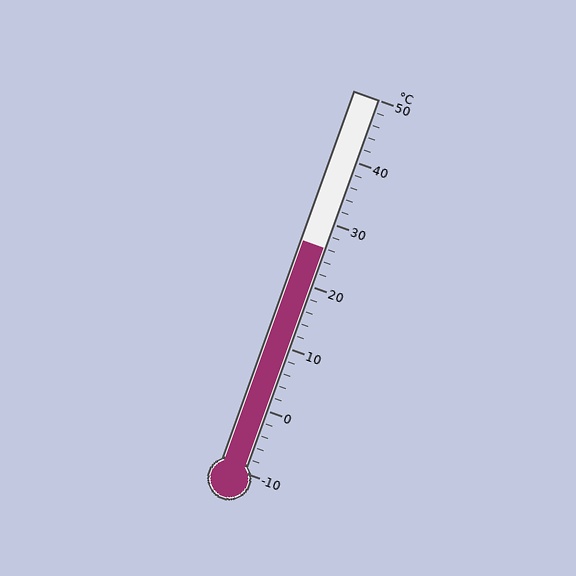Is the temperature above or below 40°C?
The temperature is below 40°C.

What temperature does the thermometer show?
The thermometer shows approximately 26°C.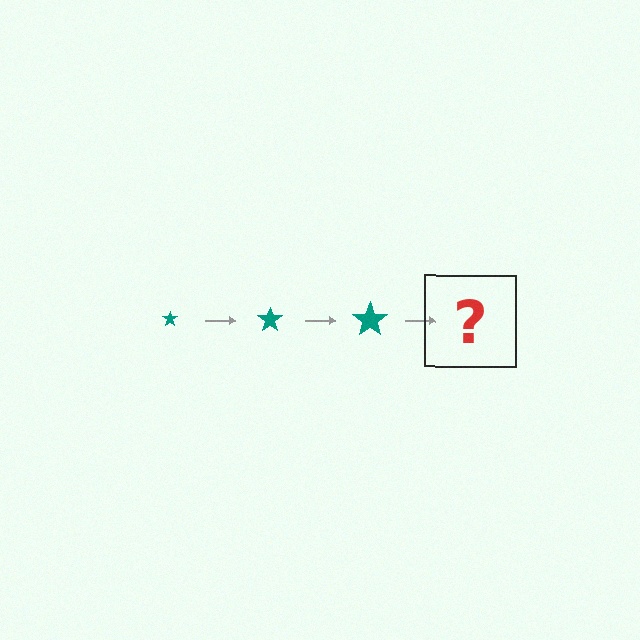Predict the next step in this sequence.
The next step is a teal star, larger than the previous one.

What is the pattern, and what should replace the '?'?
The pattern is that the star gets progressively larger each step. The '?' should be a teal star, larger than the previous one.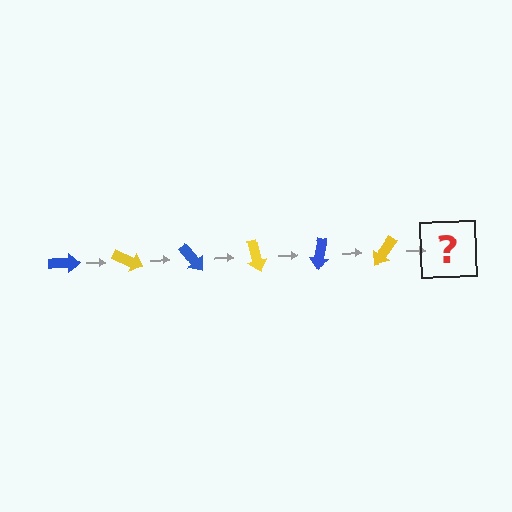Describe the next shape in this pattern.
It should be a blue arrow, rotated 150 degrees from the start.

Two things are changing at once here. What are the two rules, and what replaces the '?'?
The two rules are that it rotates 25 degrees each step and the color cycles through blue and yellow. The '?' should be a blue arrow, rotated 150 degrees from the start.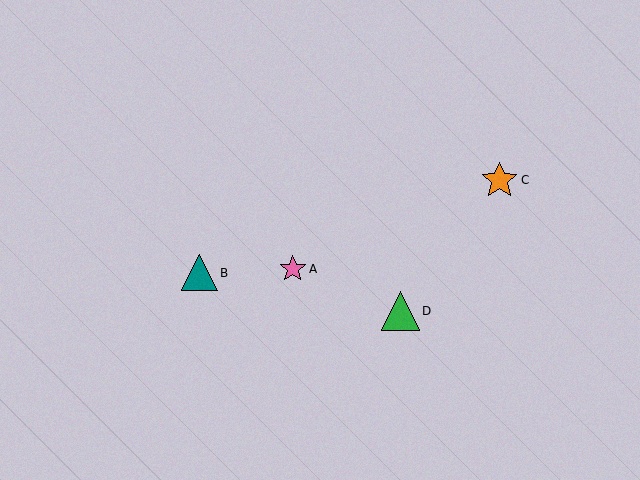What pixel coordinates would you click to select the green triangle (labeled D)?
Click at (400, 311) to select the green triangle D.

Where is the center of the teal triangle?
The center of the teal triangle is at (199, 273).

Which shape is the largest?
The green triangle (labeled D) is the largest.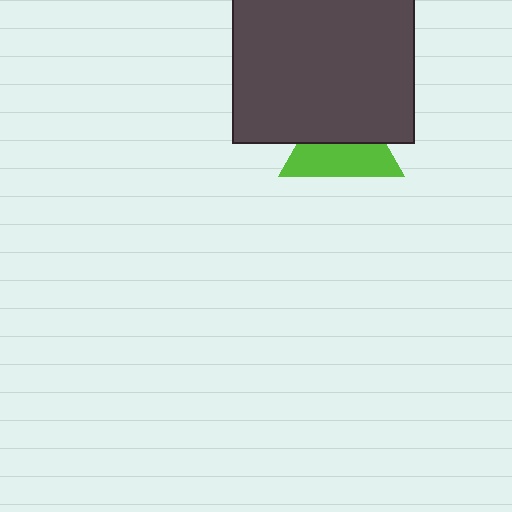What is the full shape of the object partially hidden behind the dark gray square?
The partially hidden object is a lime triangle.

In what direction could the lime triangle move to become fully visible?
The lime triangle could move down. That would shift it out from behind the dark gray square entirely.